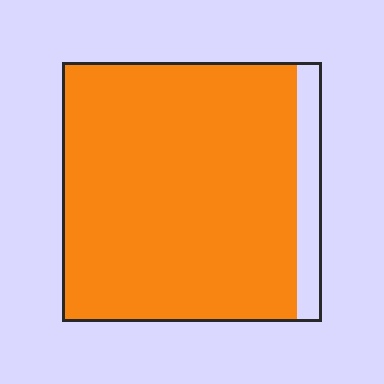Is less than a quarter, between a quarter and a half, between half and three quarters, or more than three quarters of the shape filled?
More than three quarters.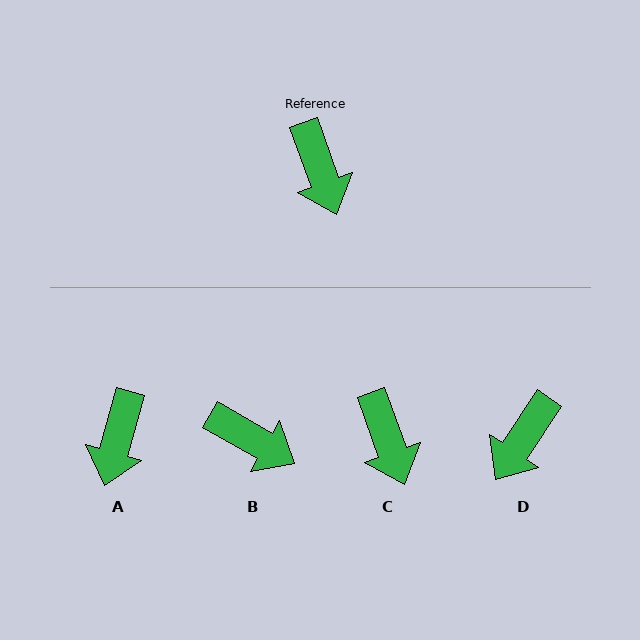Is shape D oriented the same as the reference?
No, it is off by about 53 degrees.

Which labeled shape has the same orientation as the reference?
C.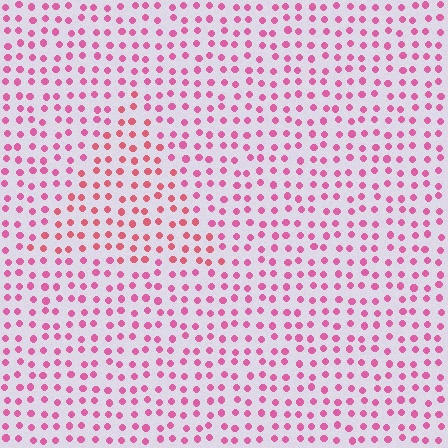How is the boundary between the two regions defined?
The boundary is defined purely by a slight shift in hue (about 22 degrees). Spacing, size, and orientation are identical on both sides.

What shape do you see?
I see a triangle.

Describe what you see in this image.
The image is filled with small pink elements in a uniform arrangement. A triangle-shaped region is visible where the elements are tinted to a slightly different hue, forming a subtle color boundary.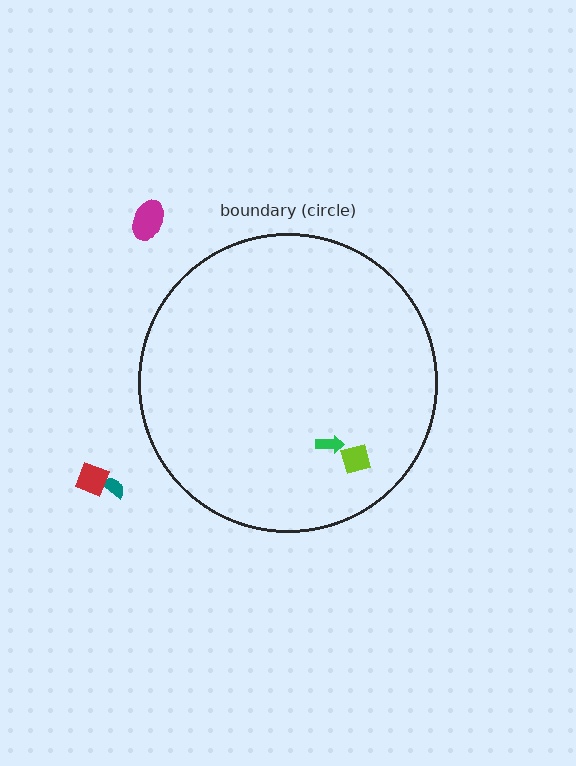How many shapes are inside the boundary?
2 inside, 3 outside.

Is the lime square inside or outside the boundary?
Inside.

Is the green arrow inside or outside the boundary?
Inside.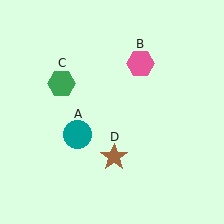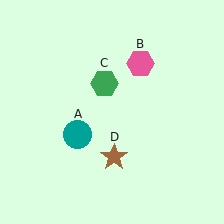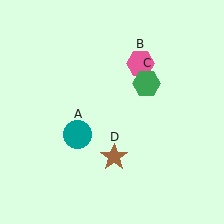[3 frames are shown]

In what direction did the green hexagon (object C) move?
The green hexagon (object C) moved right.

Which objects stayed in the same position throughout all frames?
Teal circle (object A) and pink hexagon (object B) and brown star (object D) remained stationary.